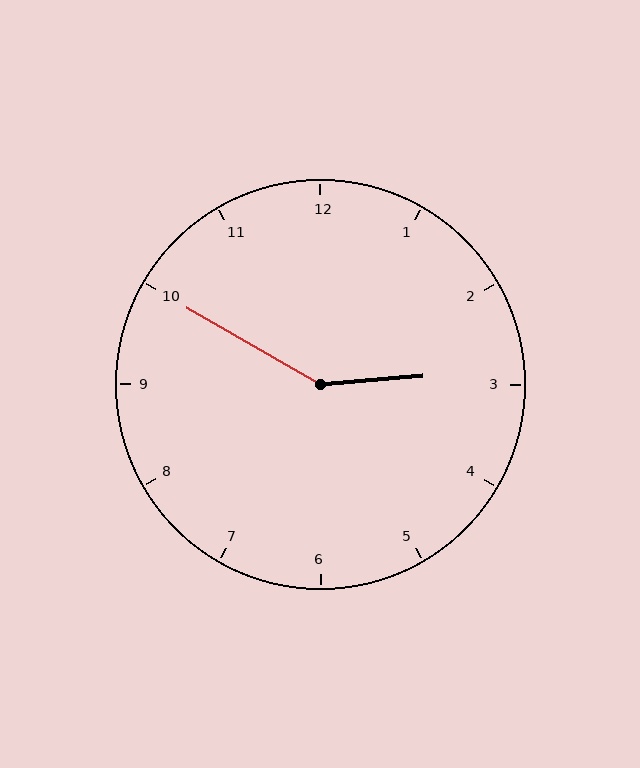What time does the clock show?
2:50.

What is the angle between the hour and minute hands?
Approximately 145 degrees.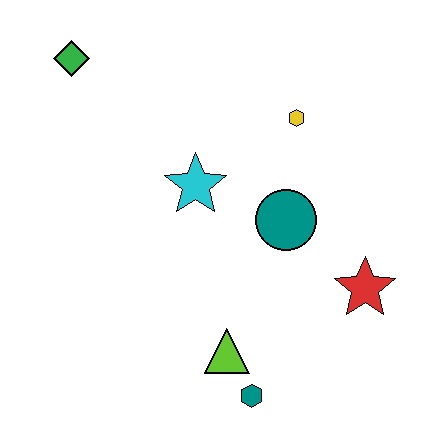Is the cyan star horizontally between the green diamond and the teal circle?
Yes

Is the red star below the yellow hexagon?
Yes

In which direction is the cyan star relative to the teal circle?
The cyan star is to the left of the teal circle.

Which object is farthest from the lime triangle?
The green diamond is farthest from the lime triangle.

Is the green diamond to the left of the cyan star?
Yes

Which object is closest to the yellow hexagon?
The teal circle is closest to the yellow hexagon.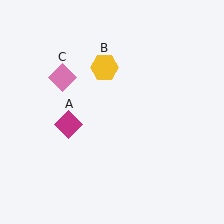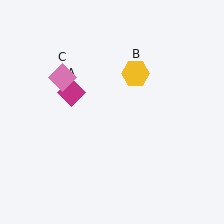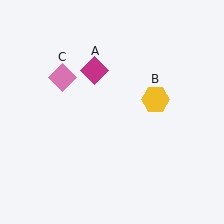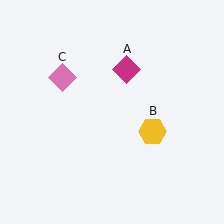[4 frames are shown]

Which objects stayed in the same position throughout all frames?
Pink diamond (object C) remained stationary.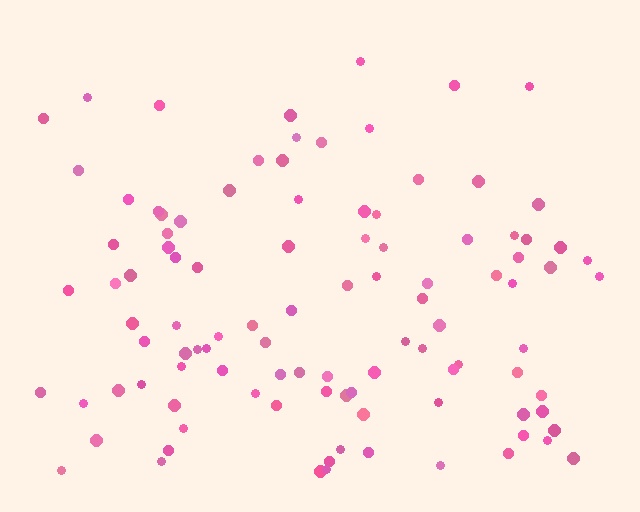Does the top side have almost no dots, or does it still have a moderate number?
Still a moderate number, just noticeably fewer than the bottom.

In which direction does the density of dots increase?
From top to bottom, with the bottom side densest.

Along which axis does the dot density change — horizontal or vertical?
Vertical.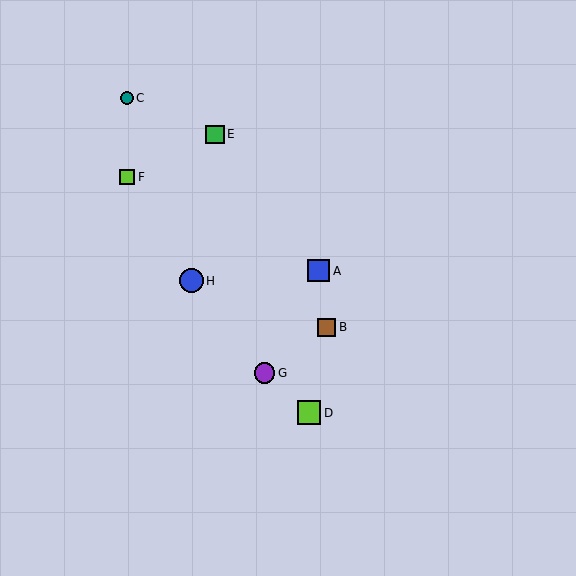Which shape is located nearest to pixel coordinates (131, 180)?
The lime square (labeled F) at (127, 177) is nearest to that location.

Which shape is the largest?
The blue circle (labeled H) is the largest.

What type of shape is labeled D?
Shape D is a lime square.